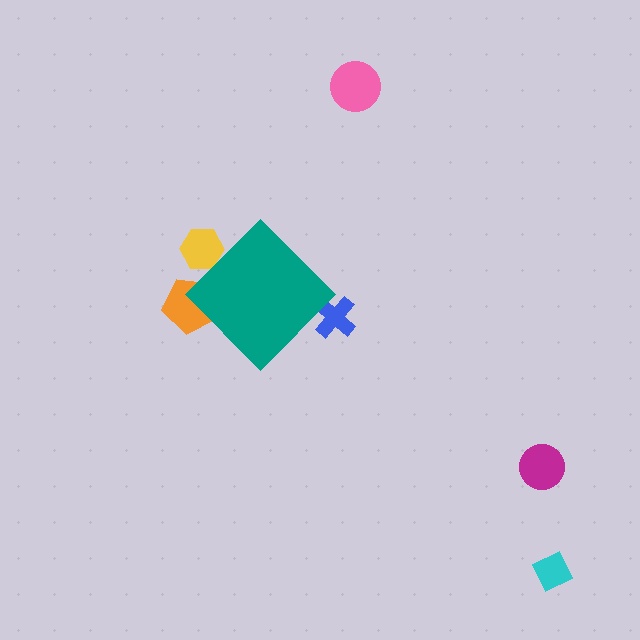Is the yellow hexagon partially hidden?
Yes, the yellow hexagon is partially hidden behind the teal diamond.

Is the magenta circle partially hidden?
No, the magenta circle is fully visible.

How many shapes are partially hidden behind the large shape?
3 shapes are partially hidden.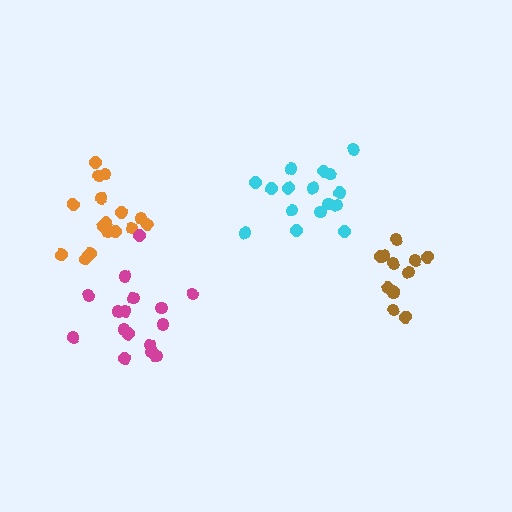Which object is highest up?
The cyan cluster is topmost.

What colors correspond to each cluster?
The clusters are colored: brown, cyan, orange, magenta.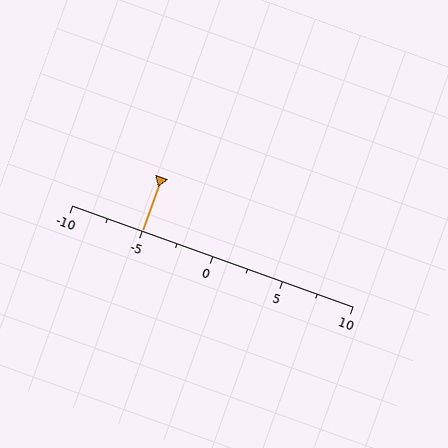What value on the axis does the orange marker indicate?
The marker indicates approximately -5.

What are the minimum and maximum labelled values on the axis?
The axis runs from -10 to 10.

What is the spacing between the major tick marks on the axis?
The major ticks are spaced 5 apart.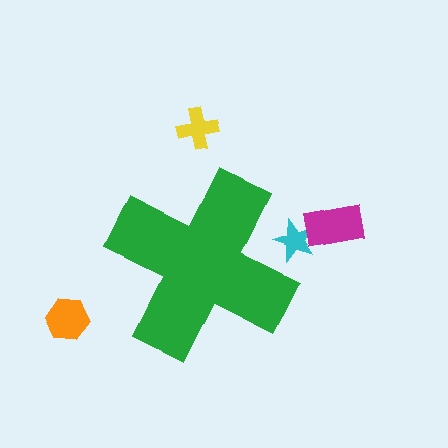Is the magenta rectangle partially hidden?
No, the magenta rectangle is fully visible.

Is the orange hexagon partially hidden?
No, the orange hexagon is fully visible.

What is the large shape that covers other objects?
A green cross.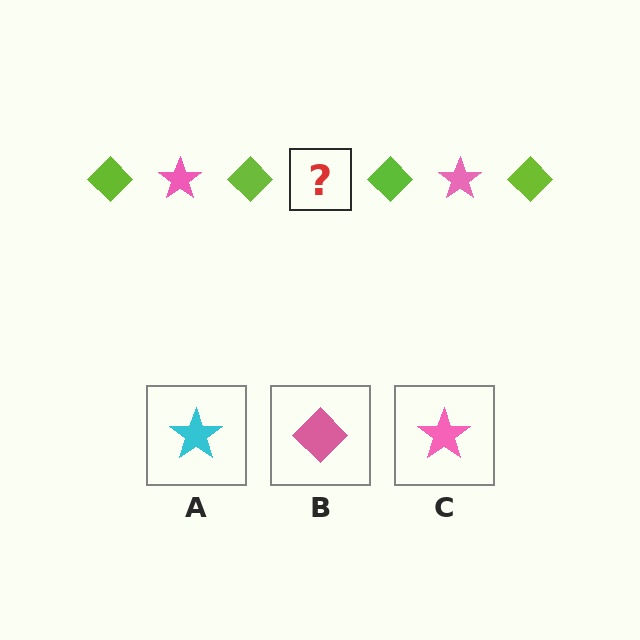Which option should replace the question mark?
Option C.